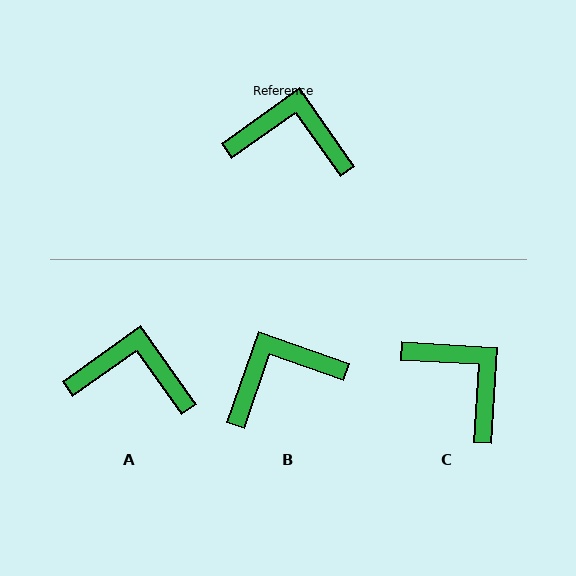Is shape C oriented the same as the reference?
No, it is off by about 39 degrees.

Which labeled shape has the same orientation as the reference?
A.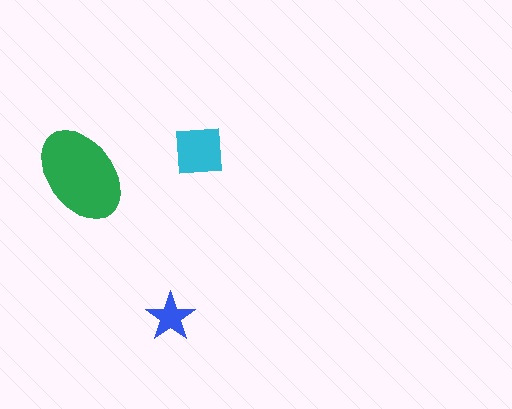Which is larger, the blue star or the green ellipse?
The green ellipse.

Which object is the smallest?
The blue star.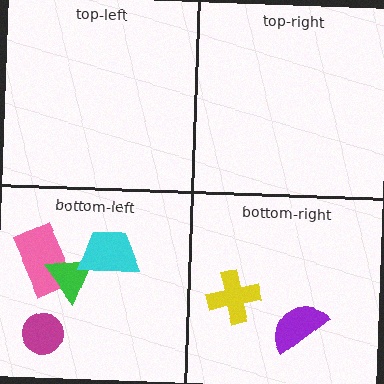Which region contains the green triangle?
The bottom-left region.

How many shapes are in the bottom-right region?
2.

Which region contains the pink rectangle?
The bottom-left region.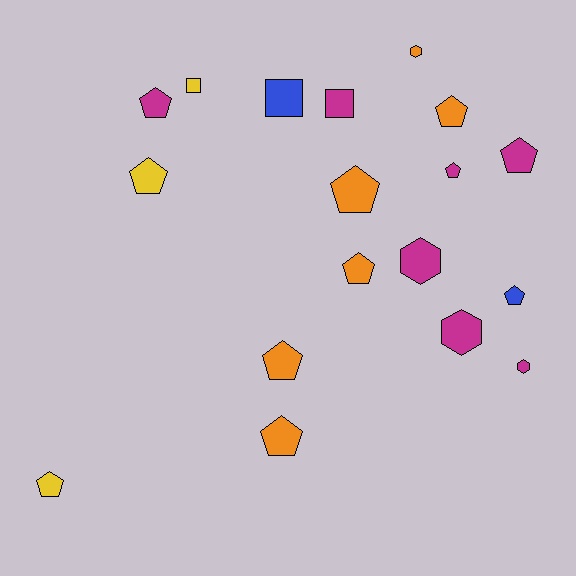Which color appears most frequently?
Magenta, with 7 objects.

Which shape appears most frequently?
Pentagon, with 11 objects.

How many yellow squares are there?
There is 1 yellow square.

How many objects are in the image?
There are 18 objects.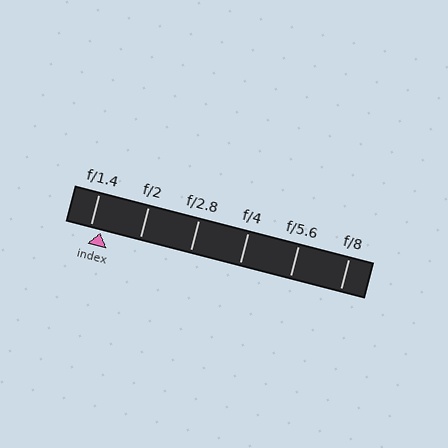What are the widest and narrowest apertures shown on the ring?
The widest aperture shown is f/1.4 and the narrowest is f/8.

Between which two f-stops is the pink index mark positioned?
The index mark is between f/1.4 and f/2.